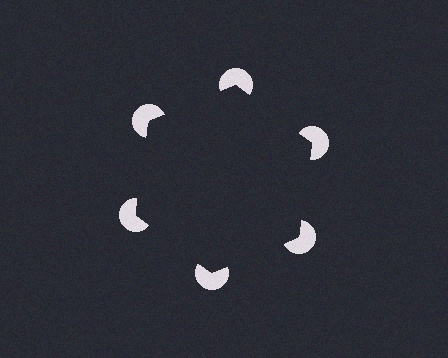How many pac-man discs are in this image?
There are 6 — one at each vertex of the illusory hexagon.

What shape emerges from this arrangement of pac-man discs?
An illusory hexagon — its edges are inferred from the aligned wedge cuts in the pac-man discs, not physically drawn.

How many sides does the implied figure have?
6 sides.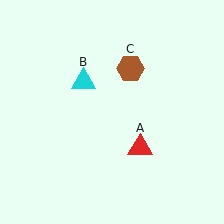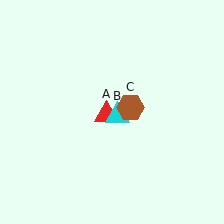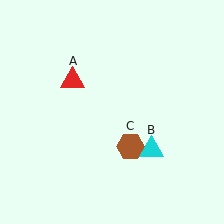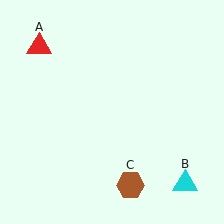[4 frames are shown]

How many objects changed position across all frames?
3 objects changed position: red triangle (object A), cyan triangle (object B), brown hexagon (object C).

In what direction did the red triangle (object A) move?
The red triangle (object A) moved up and to the left.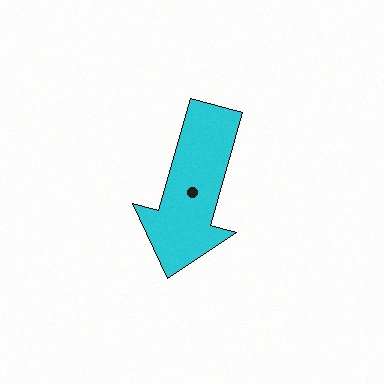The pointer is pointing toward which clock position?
Roughly 7 o'clock.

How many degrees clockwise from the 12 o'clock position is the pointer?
Approximately 196 degrees.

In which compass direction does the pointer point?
South.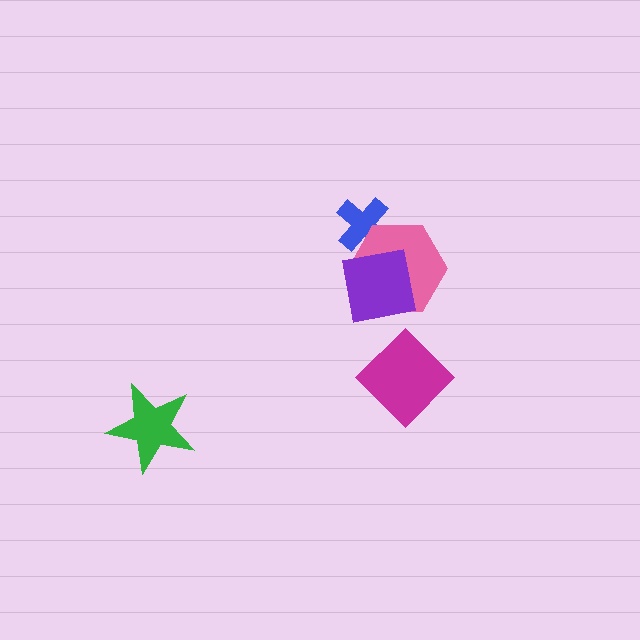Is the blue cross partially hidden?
Yes, it is partially covered by another shape.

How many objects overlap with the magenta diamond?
0 objects overlap with the magenta diamond.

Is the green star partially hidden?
No, no other shape covers it.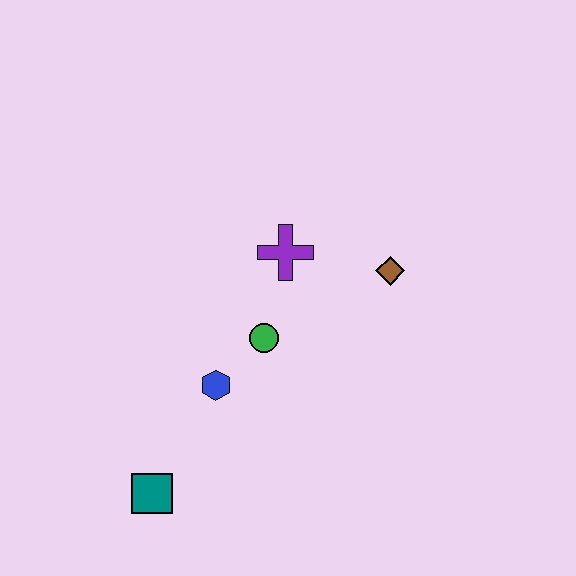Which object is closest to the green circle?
The blue hexagon is closest to the green circle.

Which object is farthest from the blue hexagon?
The brown diamond is farthest from the blue hexagon.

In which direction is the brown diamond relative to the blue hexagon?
The brown diamond is to the right of the blue hexagon.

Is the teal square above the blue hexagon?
No